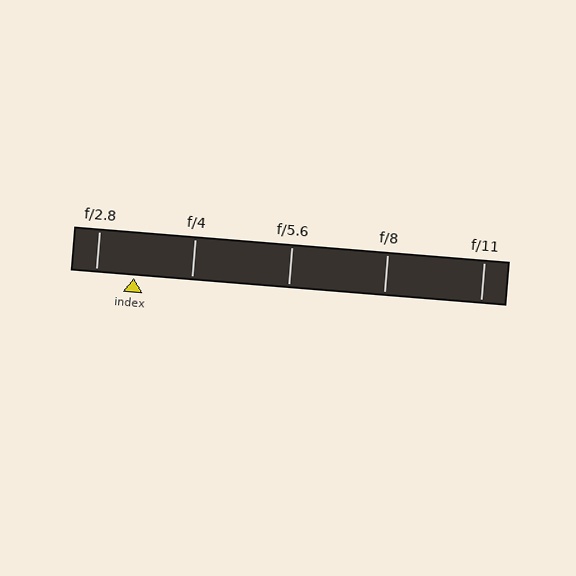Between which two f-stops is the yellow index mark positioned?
The index mark is between f/2.8 and f/4.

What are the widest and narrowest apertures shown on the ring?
The widest aperture shown is f/2.8 and the narrowest is f/11.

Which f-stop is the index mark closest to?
The index mark is closest to f/2.8.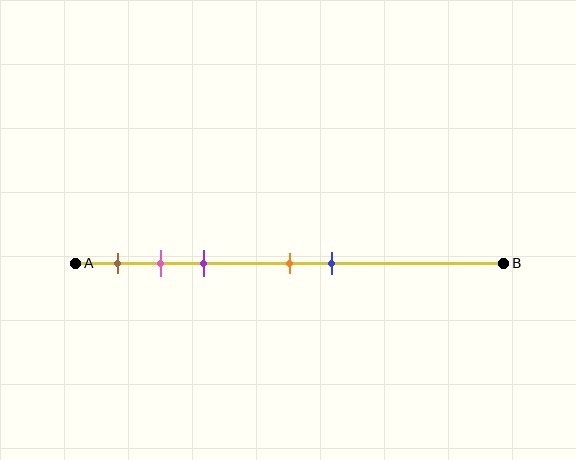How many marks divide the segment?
There are 5 marks dividing the segment.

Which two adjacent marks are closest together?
The pink and purple marks are the closest adjacent pair.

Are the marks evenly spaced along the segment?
No, the marks are not evenly spaced.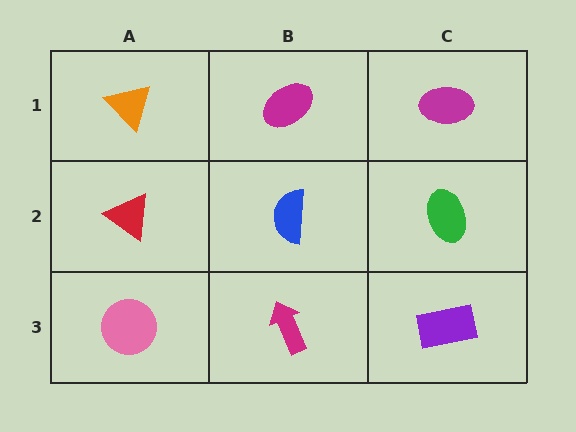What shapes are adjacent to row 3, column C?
A green ellipse (row 2, column C), a magenta arrow (row 3, column B).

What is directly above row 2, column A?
An orange triangle.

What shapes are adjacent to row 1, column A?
A red triangle (row 2, column A), a magenta ellipse (row 1, column B).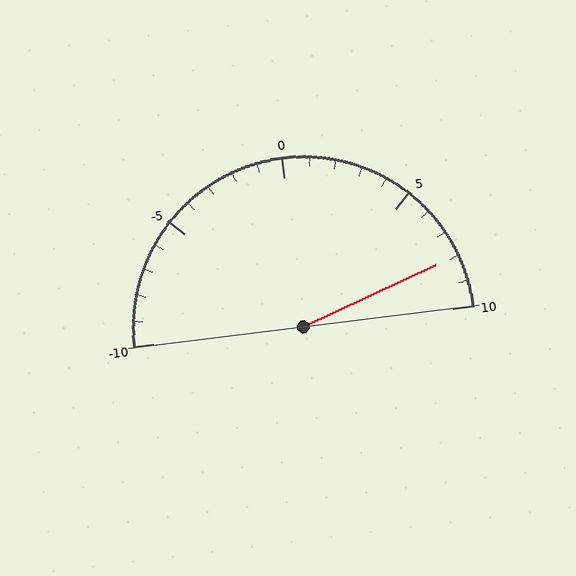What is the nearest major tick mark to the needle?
The nearest major tick mark is 10.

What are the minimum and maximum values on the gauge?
The gauge ranges from -10 to 10.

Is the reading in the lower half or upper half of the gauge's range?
The reading is in the upper half of the range (-10 to 10).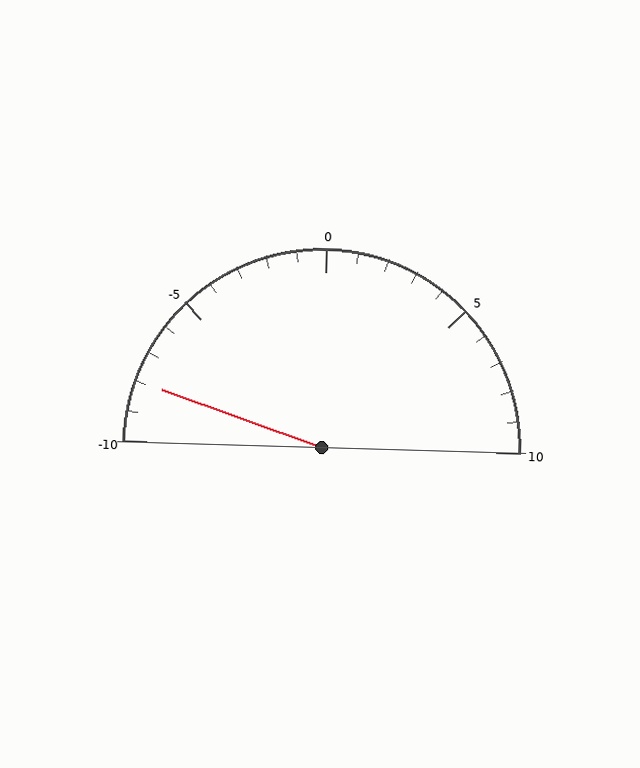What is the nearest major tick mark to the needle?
The nearest major tick mark is -10.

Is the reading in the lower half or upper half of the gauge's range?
The reading is in the lower half of the range (-10 to 10).